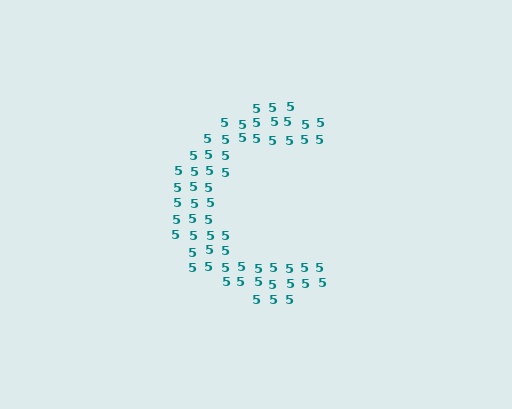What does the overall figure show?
The overall figure shows the letter C.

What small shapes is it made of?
It is made of small digit 5's.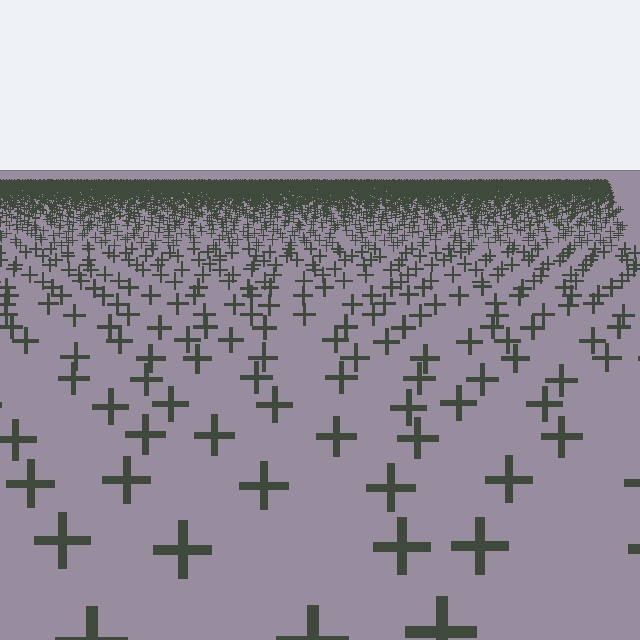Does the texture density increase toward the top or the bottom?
Density increases toward the top.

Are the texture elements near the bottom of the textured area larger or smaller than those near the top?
Larger. Near the bottom, elements are closer to the viewer and appear at a bigger on-screen size.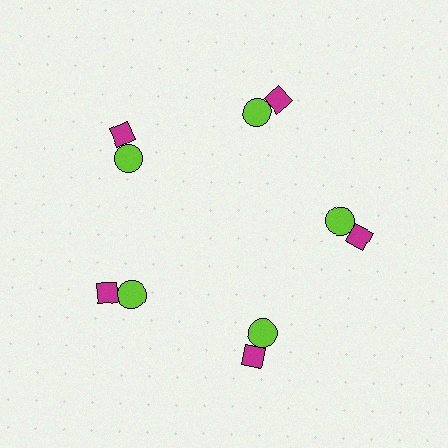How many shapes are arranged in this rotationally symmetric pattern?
There are 10 shapes, arranged in 5 groups of 2.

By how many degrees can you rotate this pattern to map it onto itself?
The pattern maps onto itself every 72 degrees of rotation.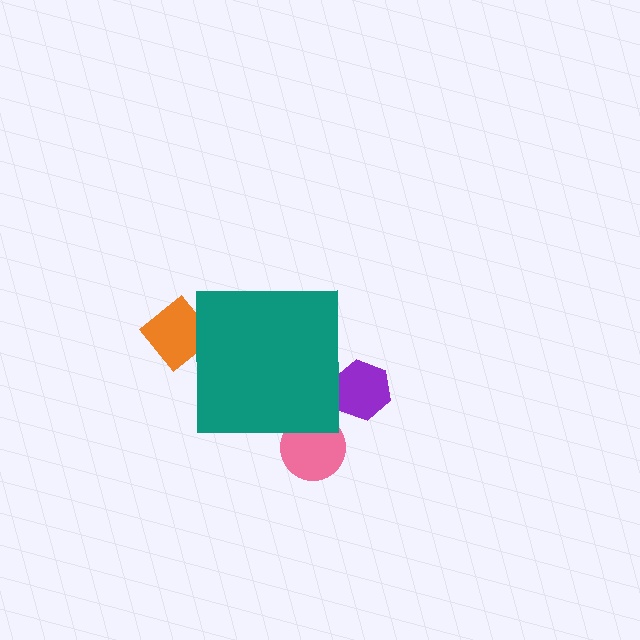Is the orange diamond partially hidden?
Yes, the orange diamond is partially hidden behind the teal square.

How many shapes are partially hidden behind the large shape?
3 shapes are partially hidden.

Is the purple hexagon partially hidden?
Yes, the purple hexagon is partially hidden behind the teal square.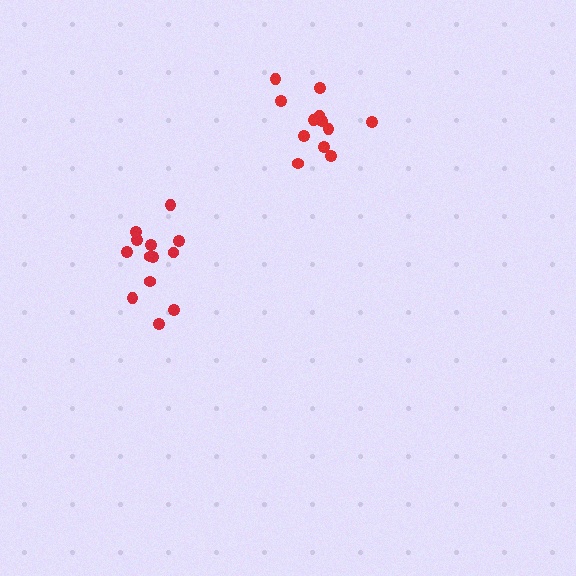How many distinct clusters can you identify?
There are 2 distinct clusters.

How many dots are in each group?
Group 1: 12 dots, Group 2: 13 dots (25 total).